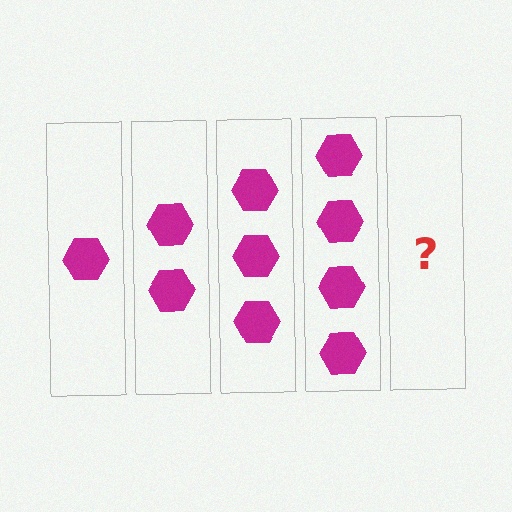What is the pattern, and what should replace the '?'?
The pattern is that each step adds one more hexagon. The '?' should be 5 hexagons.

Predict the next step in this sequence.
The next step is 5 hexagons.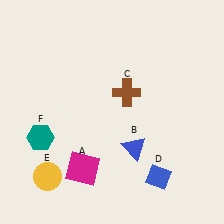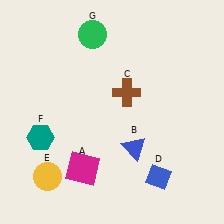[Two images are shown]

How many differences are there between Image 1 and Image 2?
There is 1 difference between the two images.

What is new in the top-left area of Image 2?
A green circle (G) was added in the top-left area of Image 2.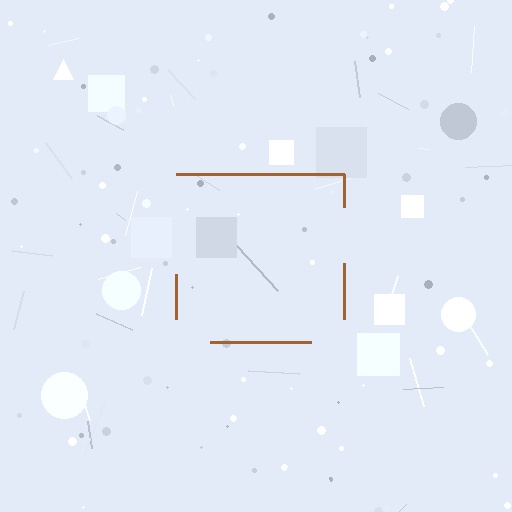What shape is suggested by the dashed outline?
The dashed outline suggests a square.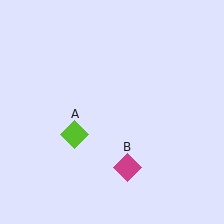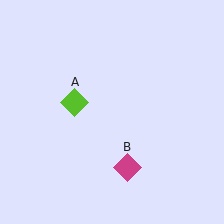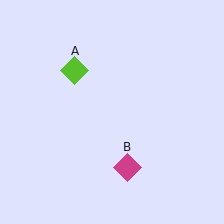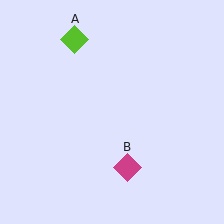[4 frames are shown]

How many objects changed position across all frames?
1 object changed position: lime diamond (object A).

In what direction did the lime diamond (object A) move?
The lime diamond (object A) moved up.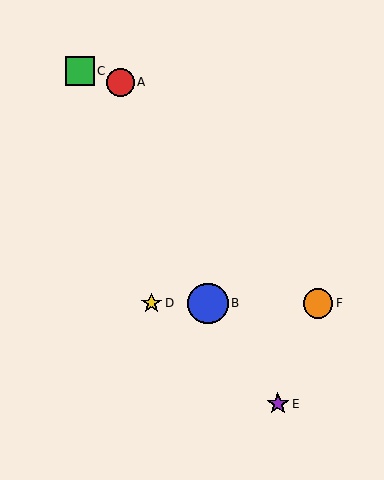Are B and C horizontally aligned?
No, B is at y≈303 and C is at y≈71.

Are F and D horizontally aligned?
Yes, both are at y≈303.